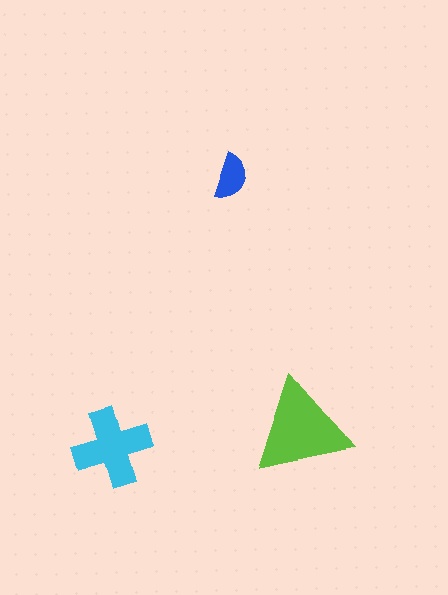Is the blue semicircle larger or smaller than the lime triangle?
Smaller.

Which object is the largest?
The lime triangle.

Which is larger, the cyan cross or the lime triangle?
The lime triangle.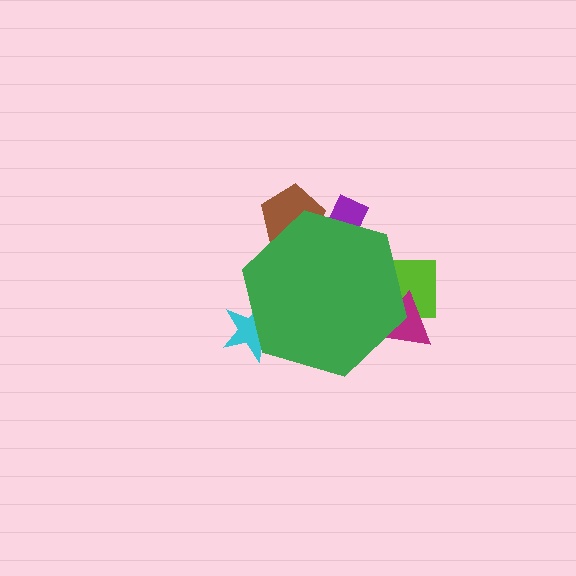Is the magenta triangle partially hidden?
Yes, the magenta triangle is partially hidden behind the green hexagon.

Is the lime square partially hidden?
Yes, the lime square is partially hidden behind the green hexagon.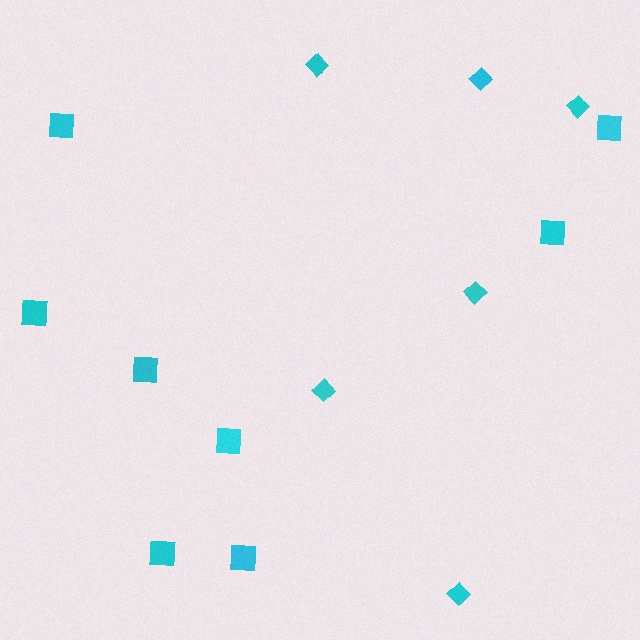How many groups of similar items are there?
There are 2 groups: one group of diamonds (6) and one group of squares (8).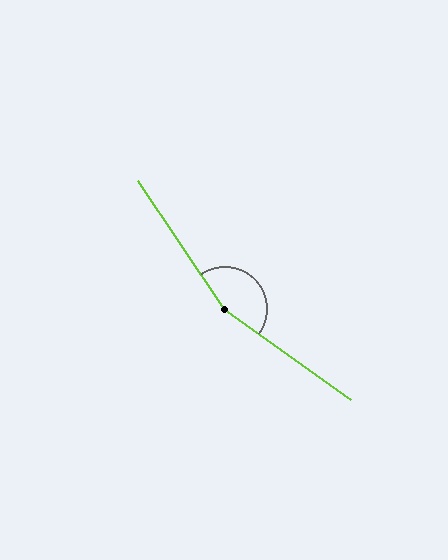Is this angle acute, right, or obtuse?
It is obtuse.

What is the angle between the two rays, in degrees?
Approximately 160 degrees.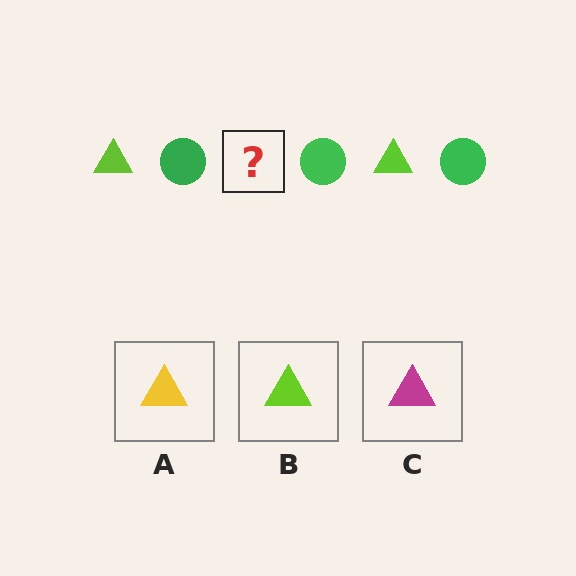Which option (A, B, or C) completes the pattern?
B.